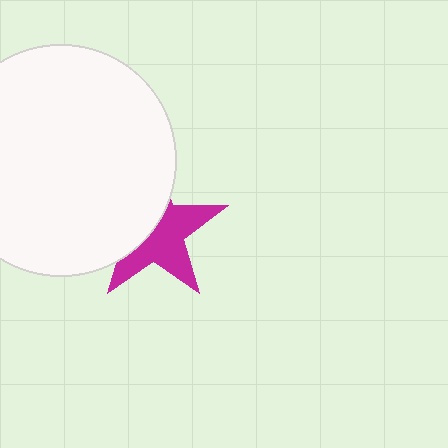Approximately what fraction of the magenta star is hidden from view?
Roughly 45% of the magenta star is hidden behind the white circle.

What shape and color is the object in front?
The object in front is a white circle.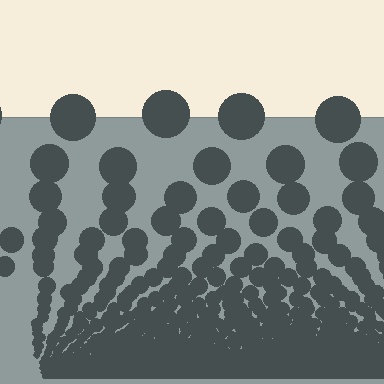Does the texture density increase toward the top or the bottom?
Density increases toward the bottom.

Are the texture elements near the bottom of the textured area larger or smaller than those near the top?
Smaller. The gradient is inverted — elements near the bottom are smaller and denser.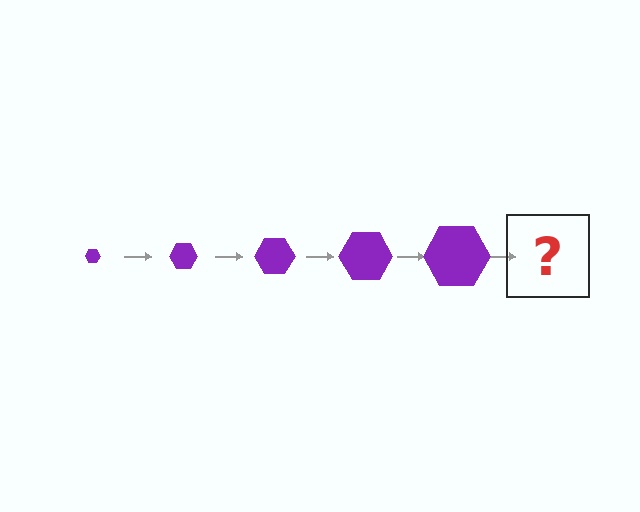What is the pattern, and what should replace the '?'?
The pattern is that the hexagon gets progressively larger each step. The '?' should be a purple hexagon, larger than the previous one.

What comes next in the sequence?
The next element should be a purple hexagon, larger than the previous one.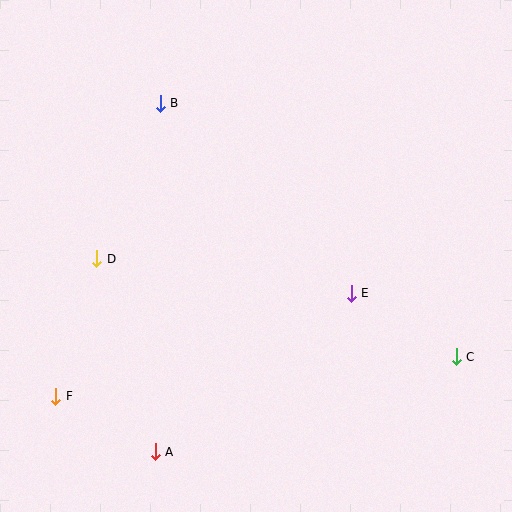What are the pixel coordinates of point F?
Point F is at (56, 396).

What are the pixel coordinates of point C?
Point C is at (456, 357).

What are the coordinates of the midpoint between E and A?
The midpoint between E and A is at (253, 372).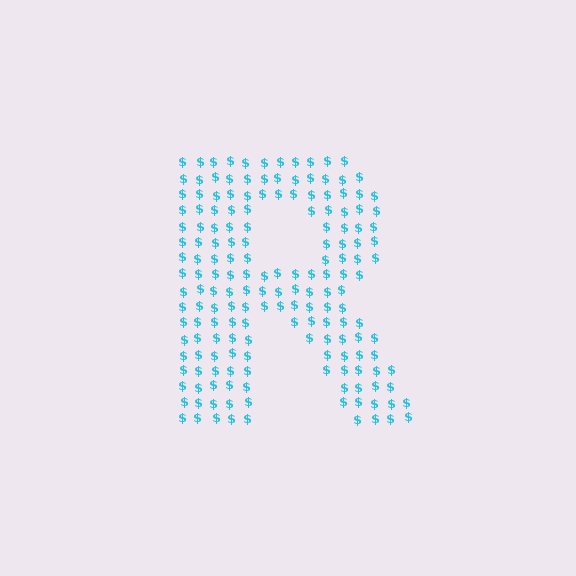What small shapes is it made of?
It is made of small dollar signs.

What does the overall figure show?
The overall figure shows the letter R.